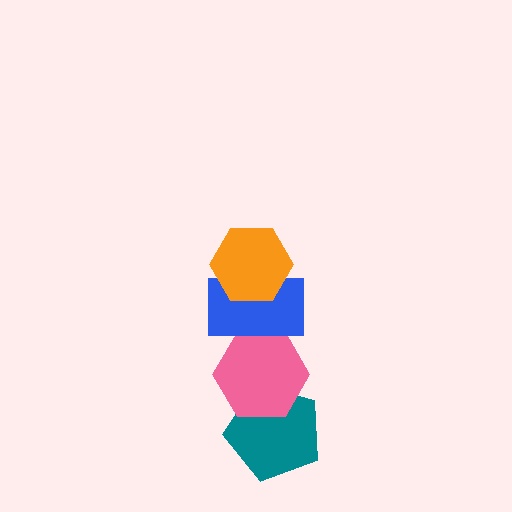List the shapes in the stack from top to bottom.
From top to bottom: the orange hexagon, the blue rectangle, the pink hexagon, the teal pentagon.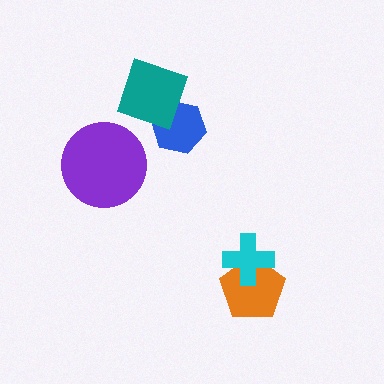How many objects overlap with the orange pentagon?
1 object overlaps with the orange pentagon.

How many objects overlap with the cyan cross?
1 object overlaps with the cyan cross.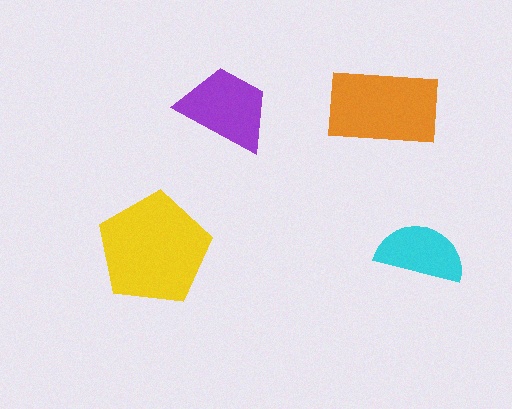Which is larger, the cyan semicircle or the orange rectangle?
The orange rectangle.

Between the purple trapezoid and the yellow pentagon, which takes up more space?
The yellow pentagon.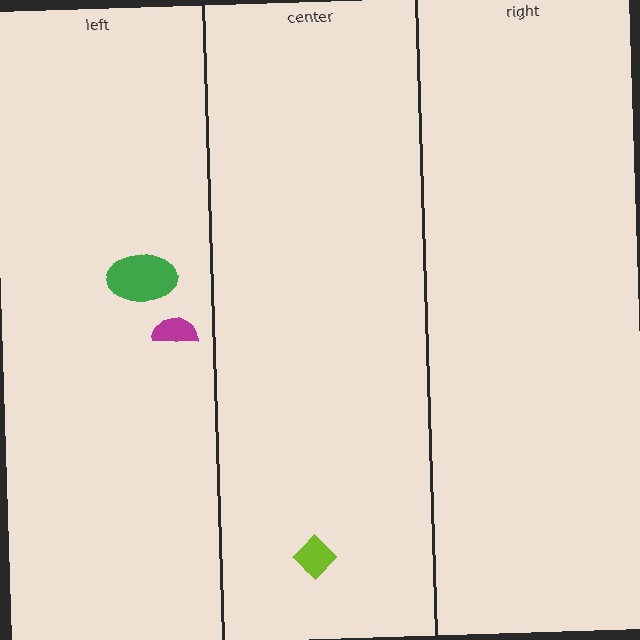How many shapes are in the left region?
2.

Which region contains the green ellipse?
The left region.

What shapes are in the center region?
The lime diamond.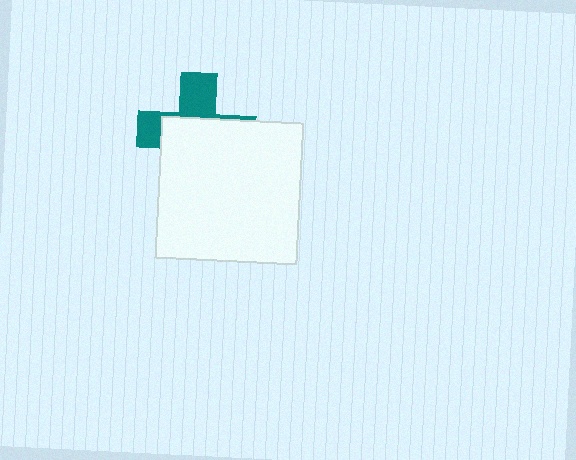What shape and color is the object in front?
The object in front is a white square.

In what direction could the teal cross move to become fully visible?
The teal cross could move up. That would shift it out from behind the white square entirely.